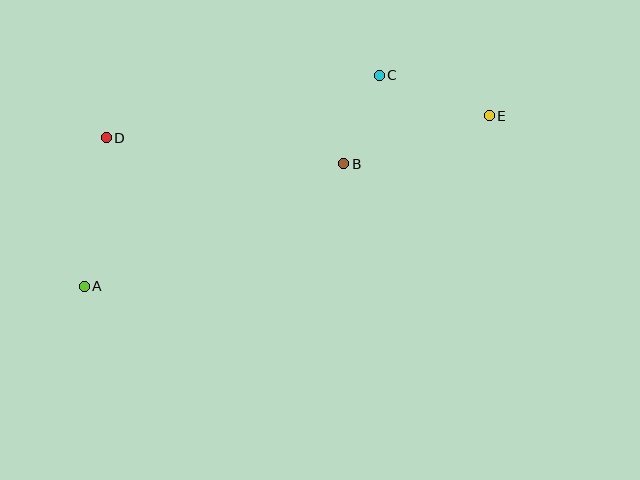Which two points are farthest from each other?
Points A and E are farthest from each other.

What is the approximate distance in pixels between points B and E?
The distance between B and E is approximately 153 pixels.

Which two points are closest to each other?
Points B and C are closest to each other.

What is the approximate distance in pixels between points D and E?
The distance between D and E is approximately 383 pixels.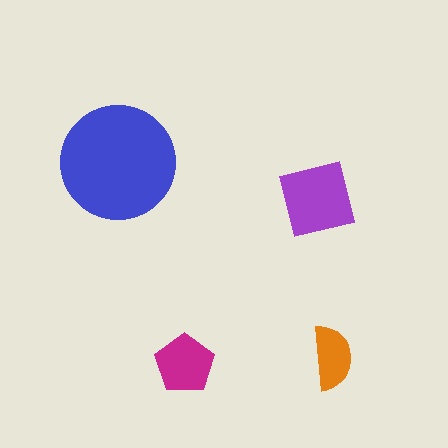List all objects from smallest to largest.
The orange semicircle, the magenta pentagon, the purple square, the blue circle.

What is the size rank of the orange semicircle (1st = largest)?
4th.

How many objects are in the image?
There are 4 objects in the image.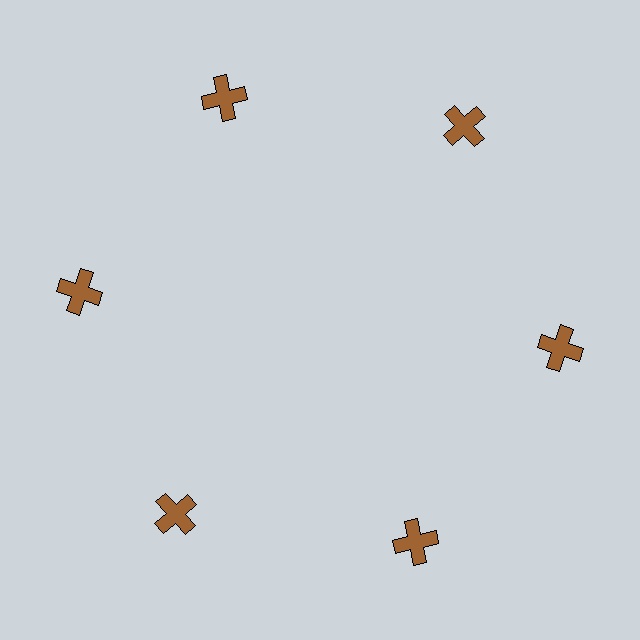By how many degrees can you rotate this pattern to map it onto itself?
The pattern maps onto itself every 60 degrees of rotation.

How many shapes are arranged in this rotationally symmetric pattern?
There are 6 shapes, arranged in 6 groups of 1.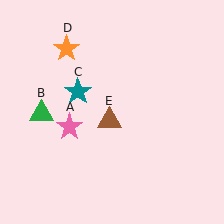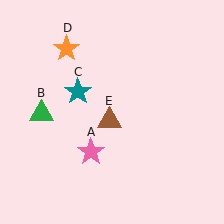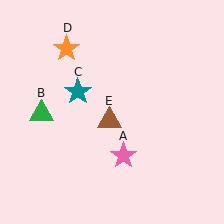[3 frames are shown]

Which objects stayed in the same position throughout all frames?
Green triangle (object B) and teal star (object C) and orange star (object D) and brown triangle (object E) remained stationary.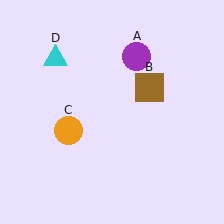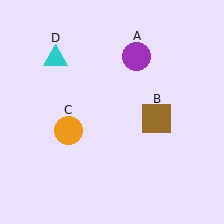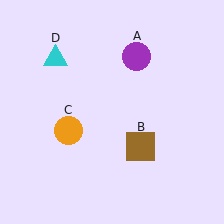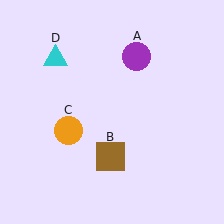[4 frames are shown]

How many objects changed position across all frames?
1 object changed position: brown square (object B).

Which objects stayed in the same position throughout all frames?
Purple circle (object A) and orange circle (object C) and cyan triangle (object D) remained stationary.